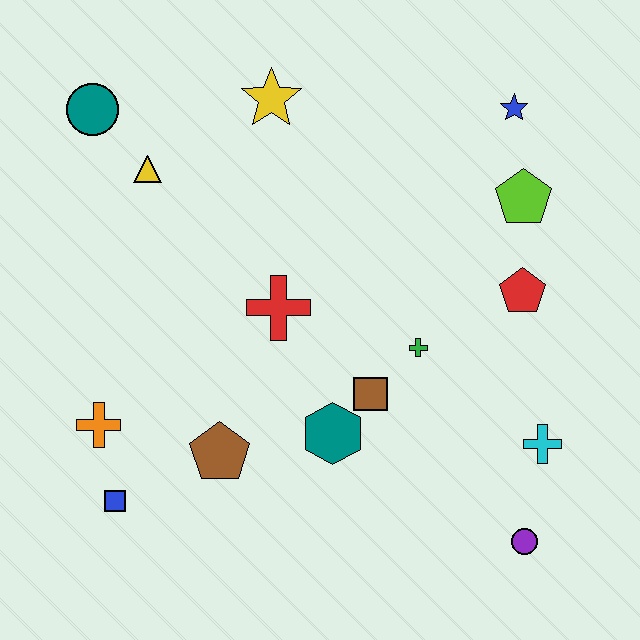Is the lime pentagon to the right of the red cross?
Yes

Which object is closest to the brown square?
The teal hexagon is closest to the brown square.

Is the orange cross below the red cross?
Yes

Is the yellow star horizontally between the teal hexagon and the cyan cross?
No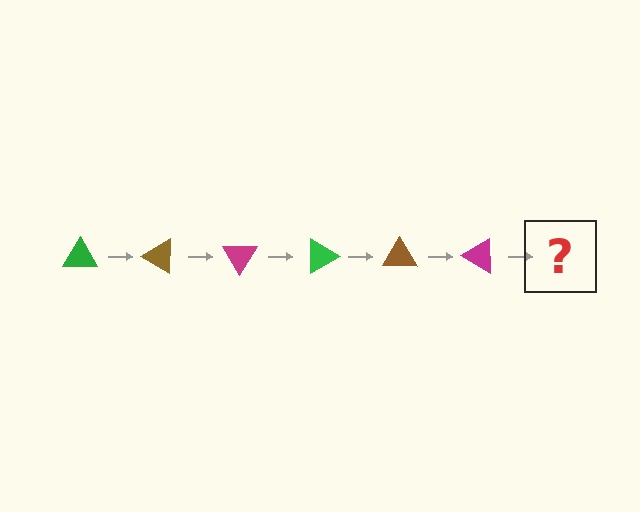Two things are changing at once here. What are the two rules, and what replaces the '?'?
The two rules are that it rotates 30 degrees each step and the color cycles through green, brown, and magenta. The '?' should be a green triangle, rotated 180 degrees from the start.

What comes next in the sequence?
The next element should be a green triangle, rotated 180 degrees from the start.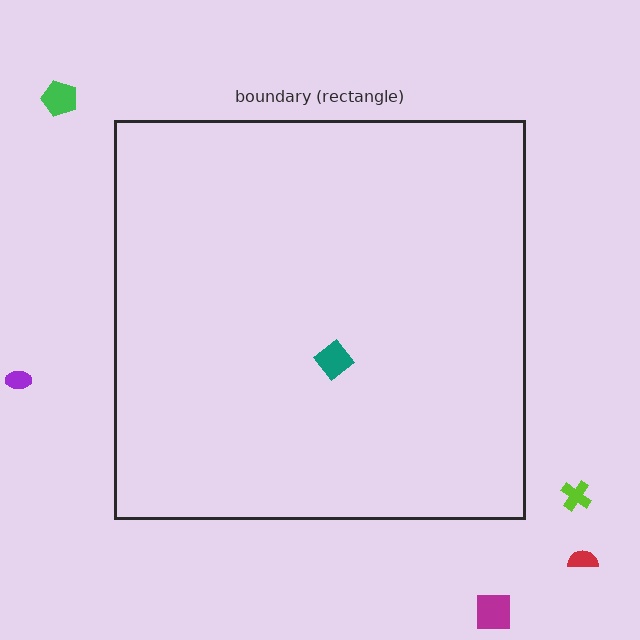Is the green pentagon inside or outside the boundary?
Outside.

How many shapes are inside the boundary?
1 inside, 5 outside.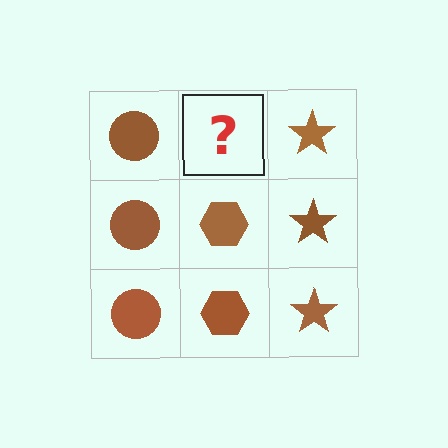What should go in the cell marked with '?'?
The missing cell should contain a brown hexagon.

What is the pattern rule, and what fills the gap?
The rule is that each column has a consistent shape. The gap should be filled with a brown hexagon.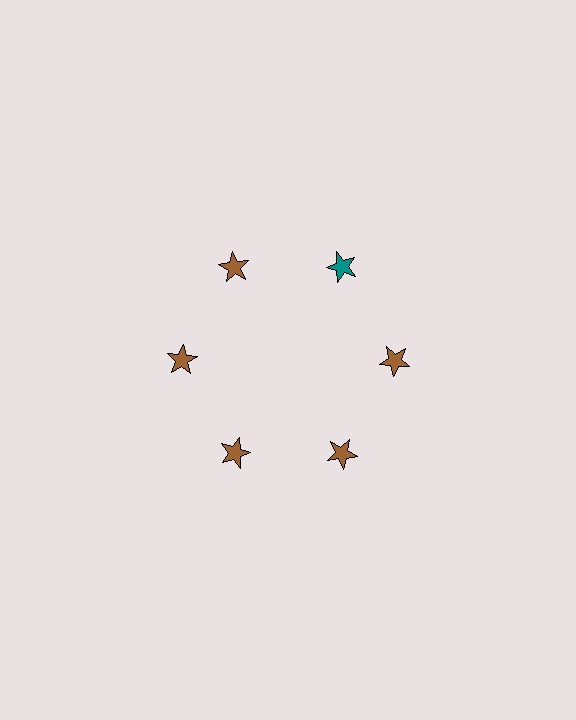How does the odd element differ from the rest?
It has a different color: teal instead of brown.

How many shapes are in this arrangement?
There are 6 shapes arranged in a ring pattern.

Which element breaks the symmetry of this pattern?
The teal star at roughly the 1 o'clock position breaks the symmetry. All other shapes are brown stars.